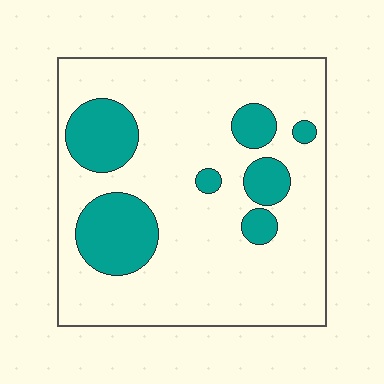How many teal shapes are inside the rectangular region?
7.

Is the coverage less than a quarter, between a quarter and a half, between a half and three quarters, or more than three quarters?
Less than a quarter.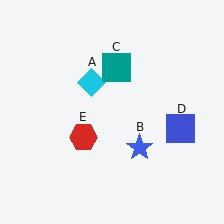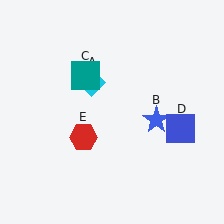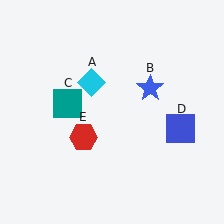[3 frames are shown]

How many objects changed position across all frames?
2 objects changed position: blue star (object B), teal square (object C).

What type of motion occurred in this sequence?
The blue star (object B), teal square (object C) rotated counterclockwise around the center of the scene.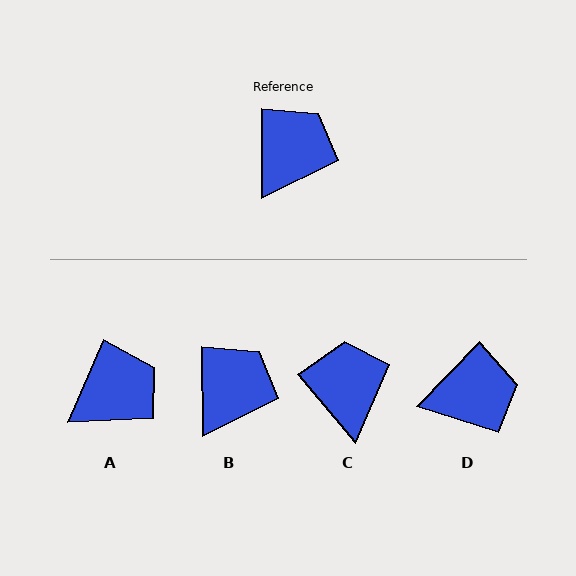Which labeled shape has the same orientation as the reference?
B.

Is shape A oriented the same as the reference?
No, it is off by about 24 degrees.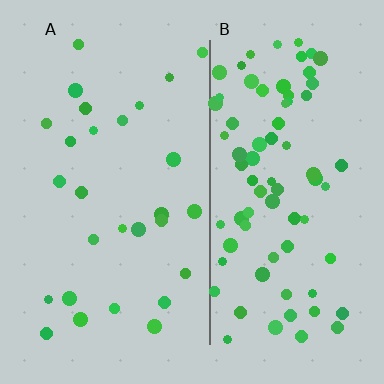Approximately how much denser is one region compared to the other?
Approximately 2.8× — region B over region A.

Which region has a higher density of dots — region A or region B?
B (the right).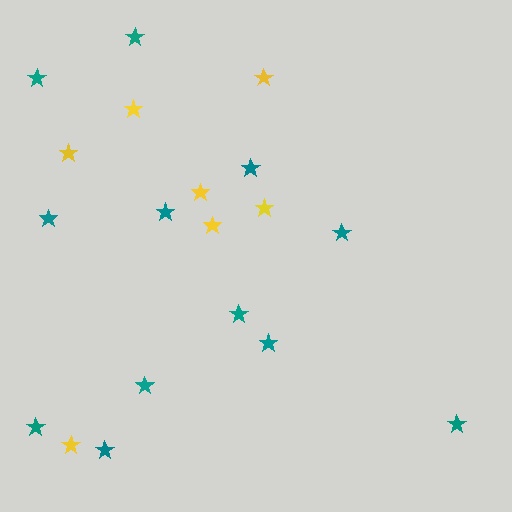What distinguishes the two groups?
There are 2 groups: one group of teal stars (12) and one group of yellow stars (7).